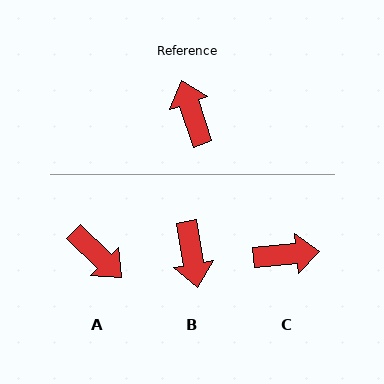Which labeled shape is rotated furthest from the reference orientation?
B, about 171 degrees away.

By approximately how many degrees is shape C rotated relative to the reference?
Approximately 103 degrees clockwise.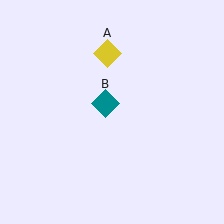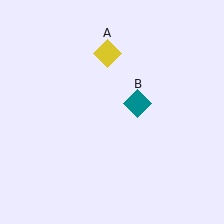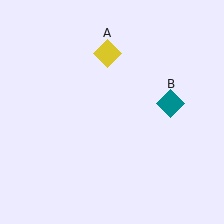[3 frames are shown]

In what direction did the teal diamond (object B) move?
The teal diamond (object B) moved right.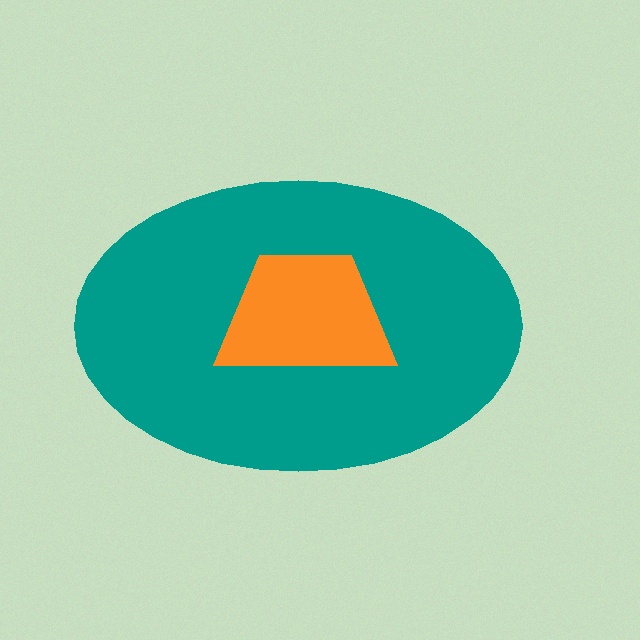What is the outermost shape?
The teal ellipse.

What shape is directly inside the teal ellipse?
The orange trapezoid.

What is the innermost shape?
The orange trapezoid.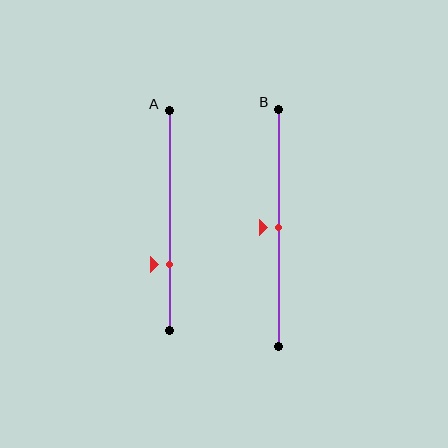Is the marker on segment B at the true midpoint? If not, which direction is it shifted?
Yes, the marker on segment B is at the true midpoint.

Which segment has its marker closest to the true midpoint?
Segment B has its marker closest to the true midpoint.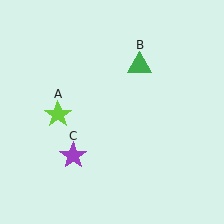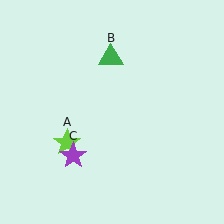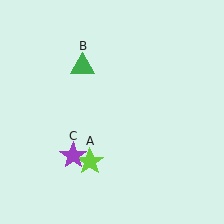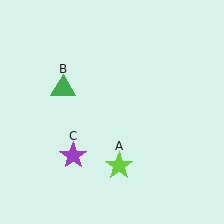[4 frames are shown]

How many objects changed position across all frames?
2 objects changed position: lime star (object A), green triangle (object B).